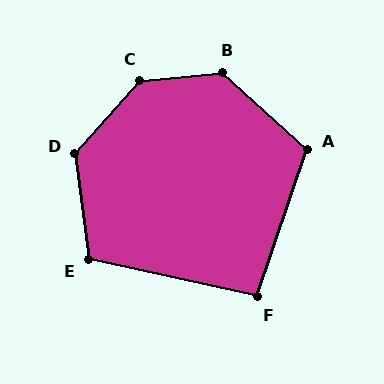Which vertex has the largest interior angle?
C, at approximately 137 degrees.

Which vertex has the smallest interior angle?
F, at approximately 96 degrees.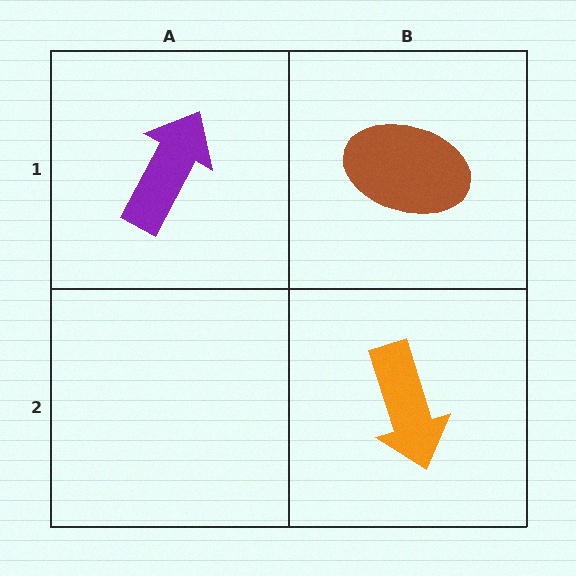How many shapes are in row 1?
2 shapes.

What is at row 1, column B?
A brown ellipse.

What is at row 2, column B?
An orange arrow.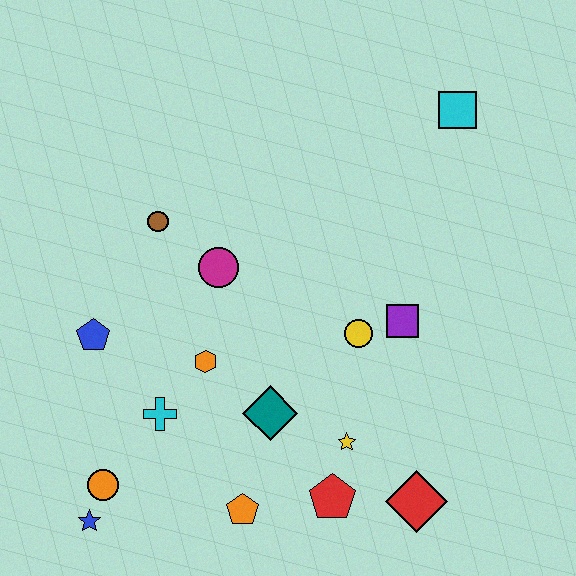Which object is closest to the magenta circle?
The brown circle is closest to the magenta circle.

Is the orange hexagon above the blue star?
Yes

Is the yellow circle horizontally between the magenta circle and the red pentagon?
No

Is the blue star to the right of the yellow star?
No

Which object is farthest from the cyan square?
The blue star is farthest from the cyan square.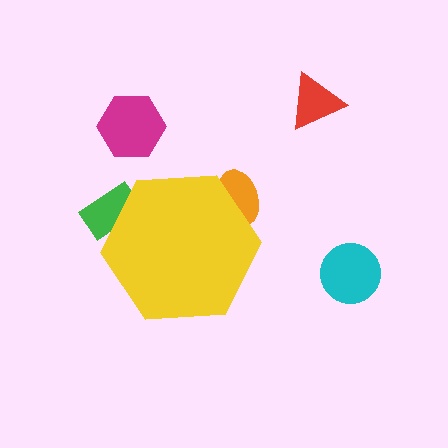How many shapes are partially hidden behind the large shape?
2 shapes are partially hidden.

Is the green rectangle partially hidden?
Yes, the green rectangle is partially hidden behind the yellow hexagon.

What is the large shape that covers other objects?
A yellow hexagon.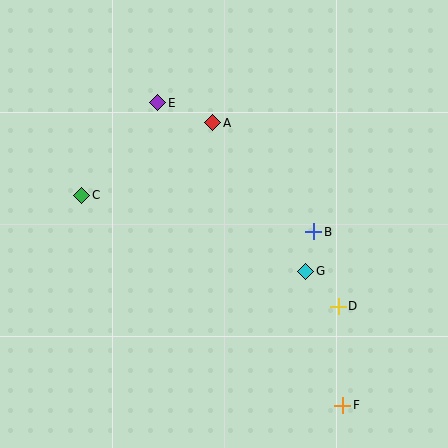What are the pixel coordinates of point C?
Point C is at (82, 195).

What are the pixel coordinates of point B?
Point B is at (314, 232).